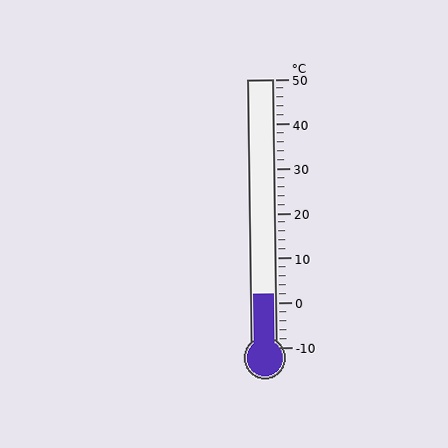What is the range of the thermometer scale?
The thermometer scale ranges from -10°C to 50°C.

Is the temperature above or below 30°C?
The temperature is below 30°C.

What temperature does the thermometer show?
The thermometer shows approximately 2°C.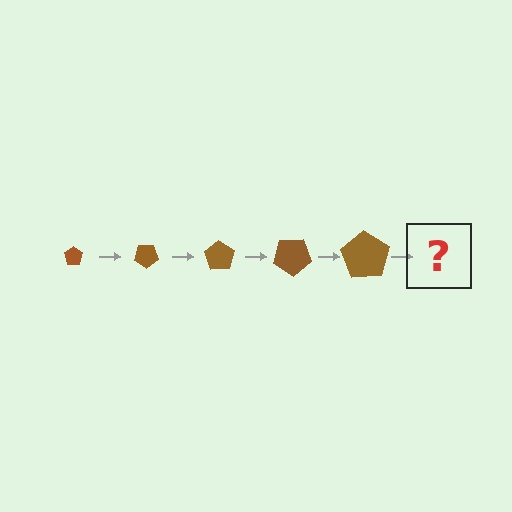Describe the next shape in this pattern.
It should be a pentagon, larger than the previous one and rotated 175 degrees from the start.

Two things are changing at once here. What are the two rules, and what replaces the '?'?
The two rules are that the pentagon grows larger each step and it rotates 35 degrees each step. The '?' should be a pentagon, larger than the previous one and rotated 175 degrees from the start.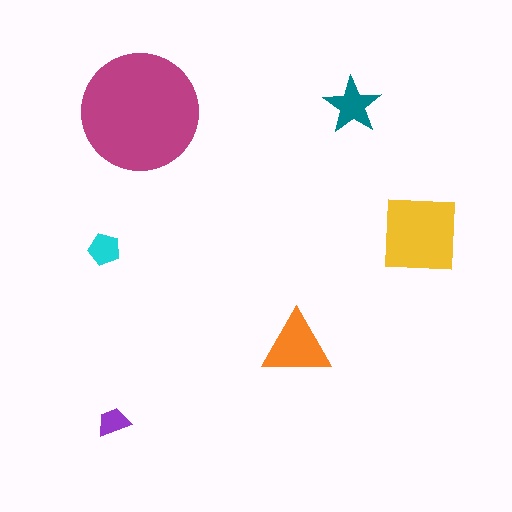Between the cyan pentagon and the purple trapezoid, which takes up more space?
The cyan pentagon.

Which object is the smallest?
The purple trapezoid.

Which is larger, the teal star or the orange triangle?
The orange triangle.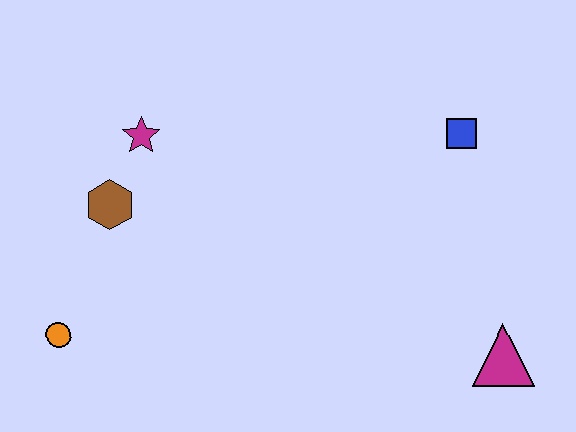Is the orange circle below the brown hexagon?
Yes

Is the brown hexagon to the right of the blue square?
No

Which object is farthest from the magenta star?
The magenta triangle is farthest from the magenta star.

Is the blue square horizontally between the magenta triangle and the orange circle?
Yes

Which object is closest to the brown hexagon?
The magenta star is closest to the brown hexagon.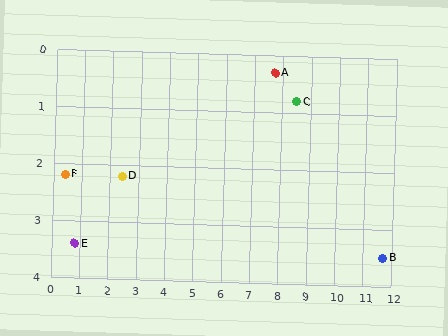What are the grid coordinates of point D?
Point D is at approximately (2.4, 2.2).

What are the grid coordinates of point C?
Point C is at approximately (8.5, 0.8).